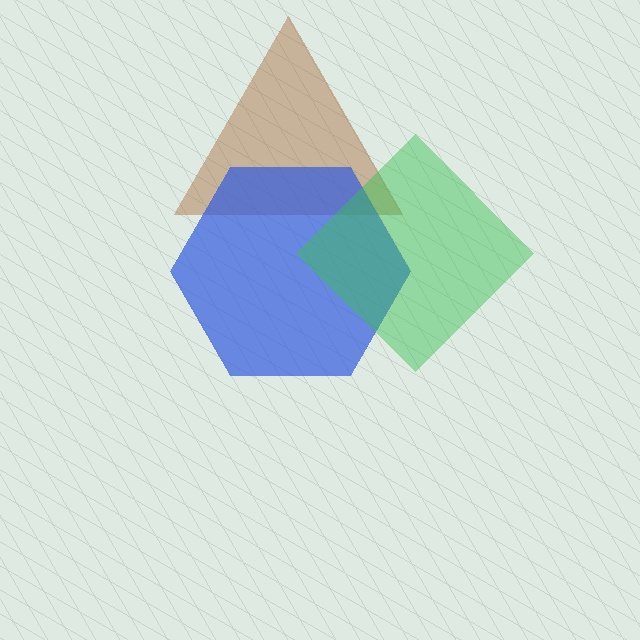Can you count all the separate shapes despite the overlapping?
Yes, there are 3 separate shapes.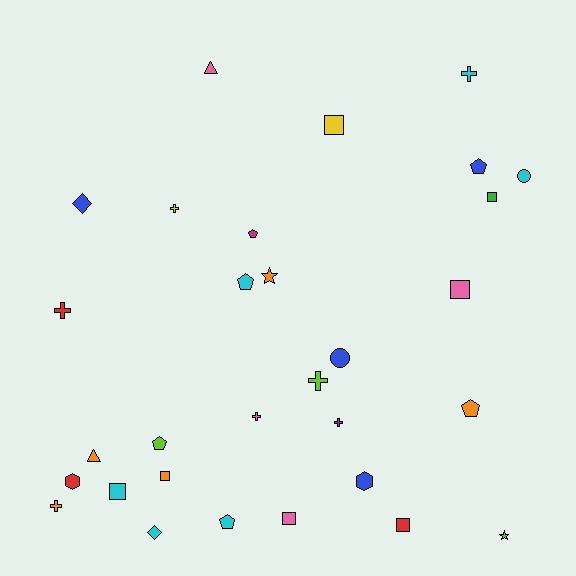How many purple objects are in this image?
There is 1 purple object.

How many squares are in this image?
There are 7 squares.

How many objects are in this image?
There are 30 objects.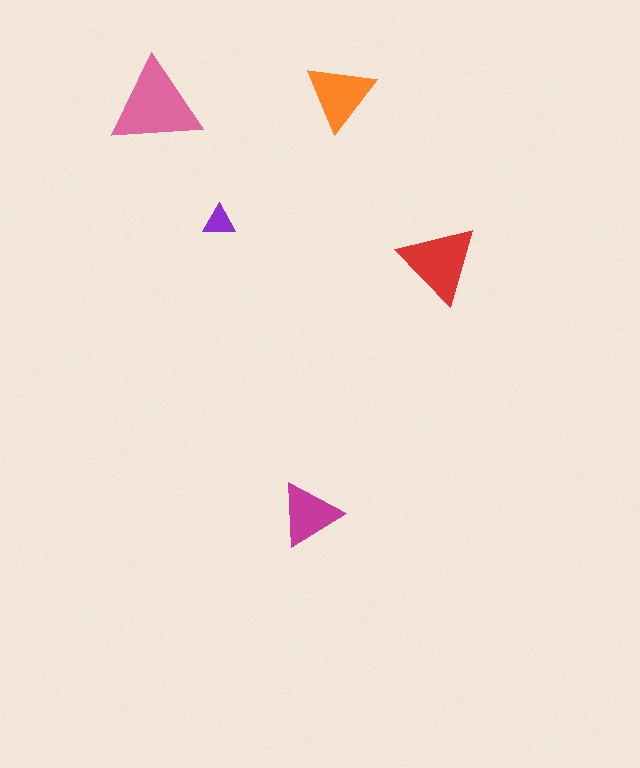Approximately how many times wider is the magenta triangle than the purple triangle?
About 2 times wider.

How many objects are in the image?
There are 5 objects in the image.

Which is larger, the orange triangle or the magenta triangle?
The orange one.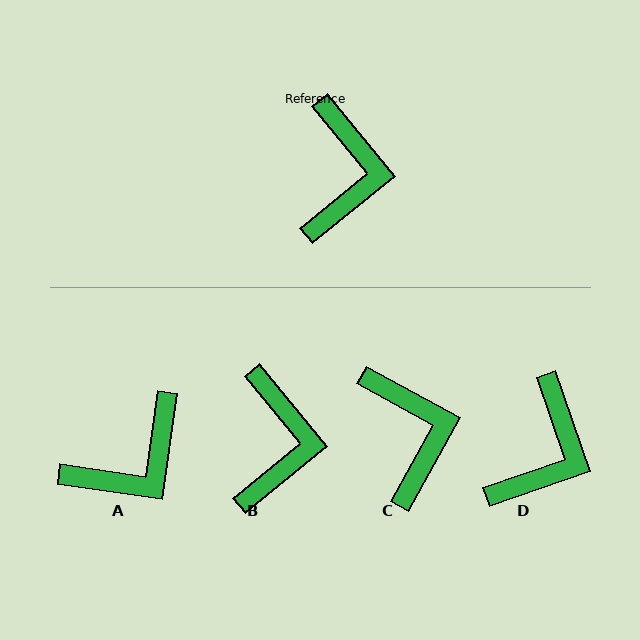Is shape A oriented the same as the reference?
No, it is off by about 48 degrees.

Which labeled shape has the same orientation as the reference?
B.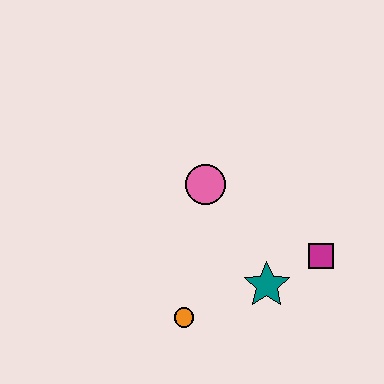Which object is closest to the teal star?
The magenta square is closest to the teal star.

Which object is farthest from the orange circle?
The magenta square is farthest from the orange circle.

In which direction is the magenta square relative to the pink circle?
The magenta square is to the right of the pink circle.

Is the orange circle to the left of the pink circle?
Yes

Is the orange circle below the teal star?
Yes